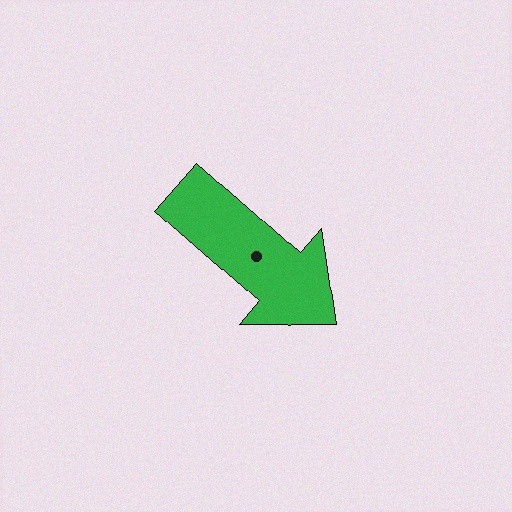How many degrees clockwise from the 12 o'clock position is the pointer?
Approximately 131 degrees.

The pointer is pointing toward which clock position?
Roughly 4 o'clock.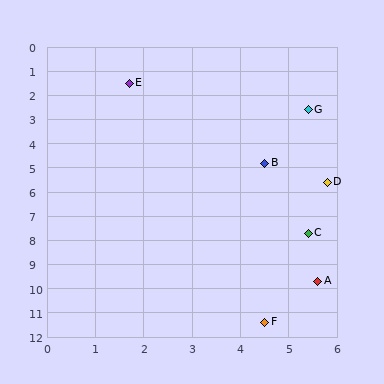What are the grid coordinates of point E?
Point E is at approximately (1.7, 1.5).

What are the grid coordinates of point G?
Point G is at approximately (5.4, 2.6).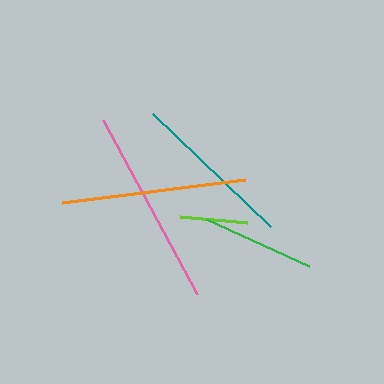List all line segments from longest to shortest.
From longest to shortest: pink, orange, teal, green, lime.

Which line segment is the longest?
The pink line is the longest at approximately 198 pixels.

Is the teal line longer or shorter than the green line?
The teal line is longer than the green line.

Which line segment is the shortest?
The lime line is the shortest at approximately 68 pixels.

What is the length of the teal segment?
The teal segment is approximately 163 pixels long.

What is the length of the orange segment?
The orange segment is approximately 184 pixels long.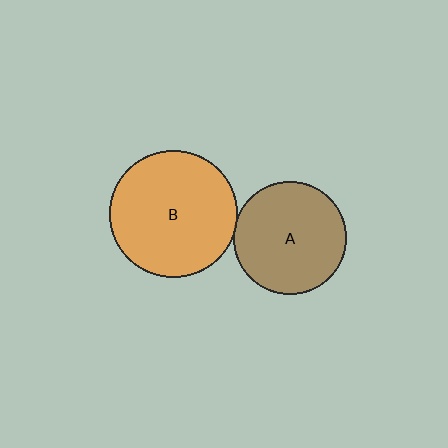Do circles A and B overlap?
Yes.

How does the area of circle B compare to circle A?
Approximately 1.3 times.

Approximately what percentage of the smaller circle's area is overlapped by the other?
Approximately 5%.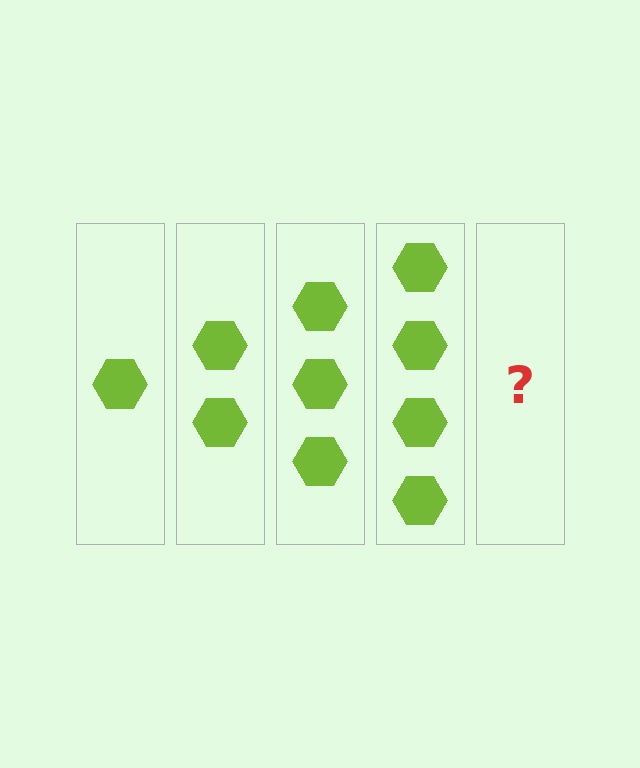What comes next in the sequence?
The next element should be 5 hexagons.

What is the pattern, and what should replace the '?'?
The pattern is that each step adds one more hexagon. The '?' should be 5 hexagons.